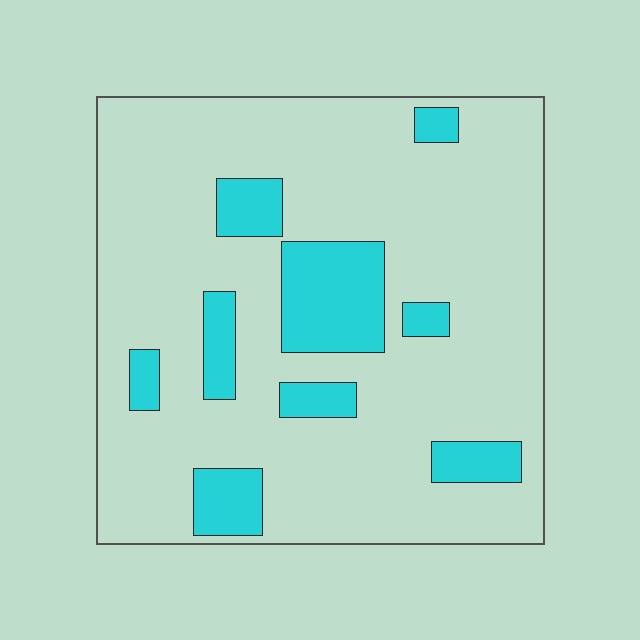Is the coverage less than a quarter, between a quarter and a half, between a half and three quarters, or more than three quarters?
Less than a quarter.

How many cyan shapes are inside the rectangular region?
9.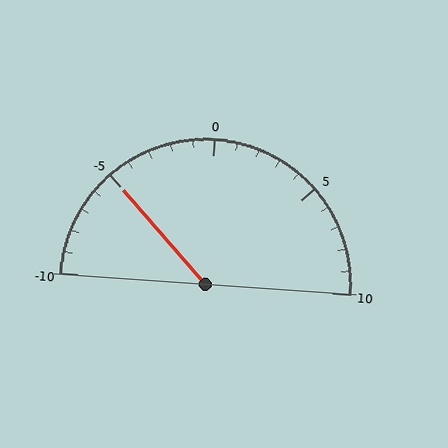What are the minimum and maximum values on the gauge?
The gauge ranges from -10 to 10.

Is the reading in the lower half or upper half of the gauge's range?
The reading is in the lower half of the range (-10 to 10).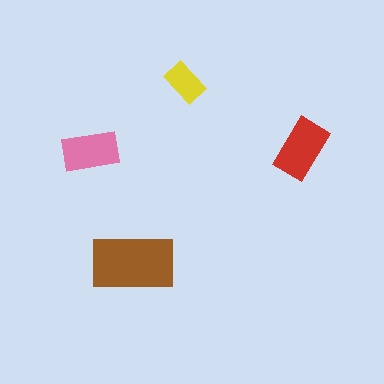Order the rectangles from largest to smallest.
the brown one, the red one, the pink one, the yellow one.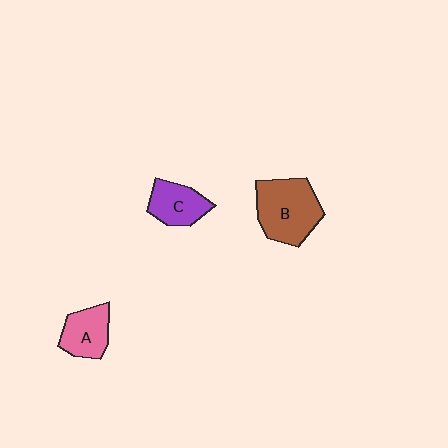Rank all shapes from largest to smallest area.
From largest to smallest: B (brown), A (pink), C (purple).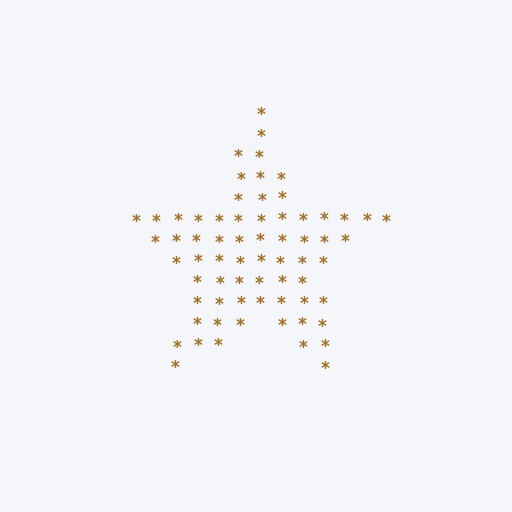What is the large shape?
The large shape is a star.